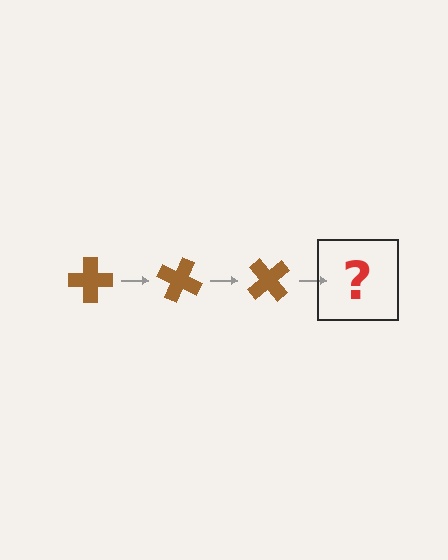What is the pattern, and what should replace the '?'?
The pattern is that the cross rotates 25 degrees each step. The '?' should be a brown cross rotated 75 degrees.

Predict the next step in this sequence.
The next step is a brown cross rotated 75 degrees.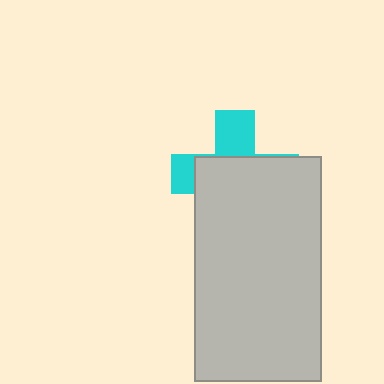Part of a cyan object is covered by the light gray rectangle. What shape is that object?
It is a cross.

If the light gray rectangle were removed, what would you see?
You would see the complete cyan cross.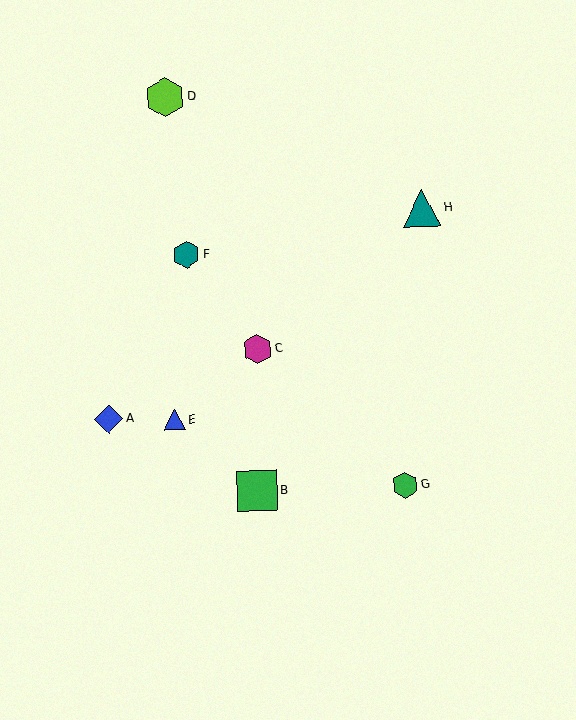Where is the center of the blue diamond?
The center of the blue diamond is at (109, 419).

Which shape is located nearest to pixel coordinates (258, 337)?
The magenta hexagon (labeled C) at (257, 349) is nearest to that location.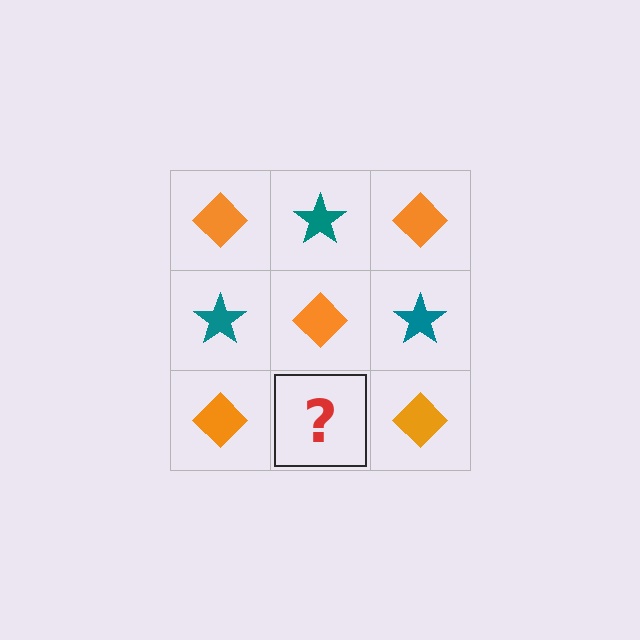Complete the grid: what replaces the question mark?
The question mark should be replaced with a teal star.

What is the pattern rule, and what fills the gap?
The rule is that it alternates orange diamond and teal star in a checkerboard pattern. The gap should be filled with a teal star.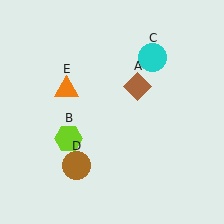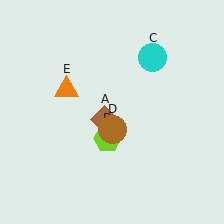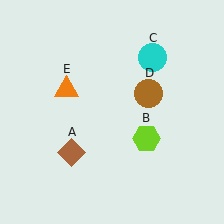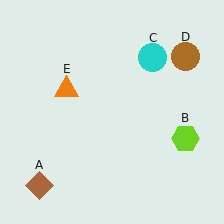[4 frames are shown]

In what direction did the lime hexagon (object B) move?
The lime hexagon (object B) moved right.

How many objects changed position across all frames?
3 objects changed position: brown diamond (object A), lime hexagon (object B), brown circle (object D).